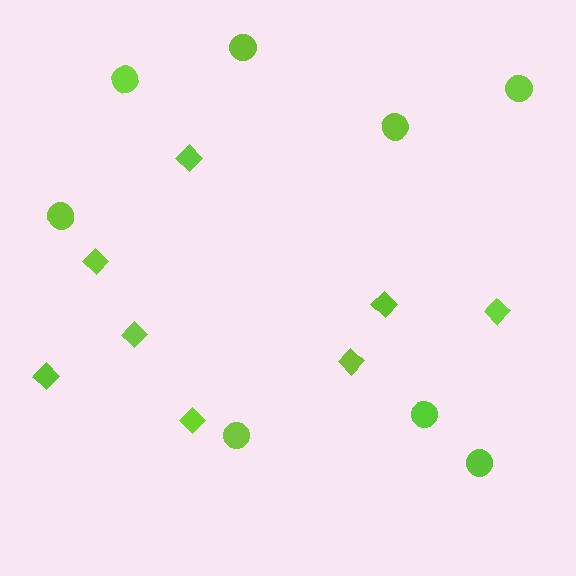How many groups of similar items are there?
There are 2 groups: one group of circles (8) and one group of diamonds (8).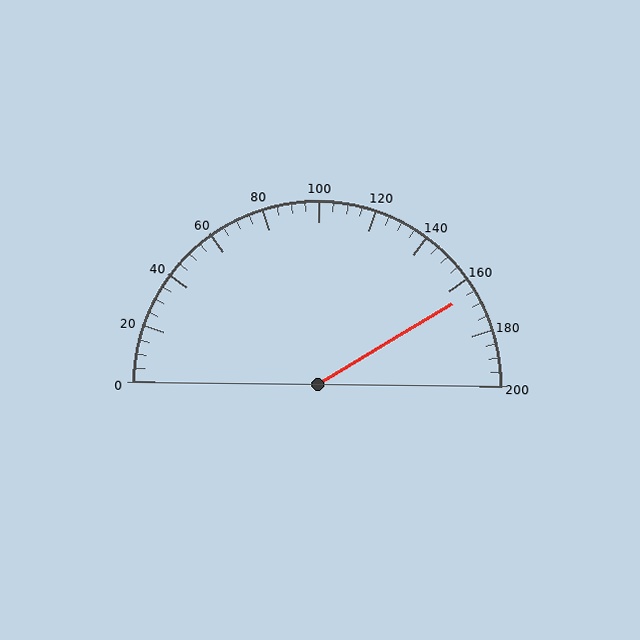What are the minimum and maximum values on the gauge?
The gauge ranges from 0 to 200.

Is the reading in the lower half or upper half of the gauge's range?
The reading is in the upper half of the range (0 to 200).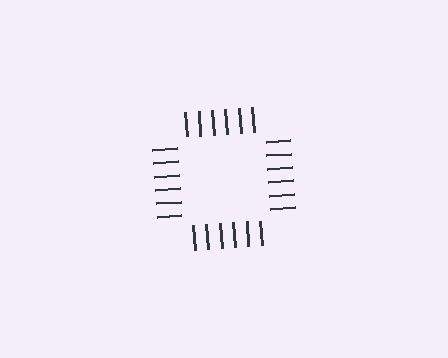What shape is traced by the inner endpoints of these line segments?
An illusory square — the line segments terminate on its edges but no continuous stroke is drawn.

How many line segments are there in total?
24 — 6 along each of the 4 edges.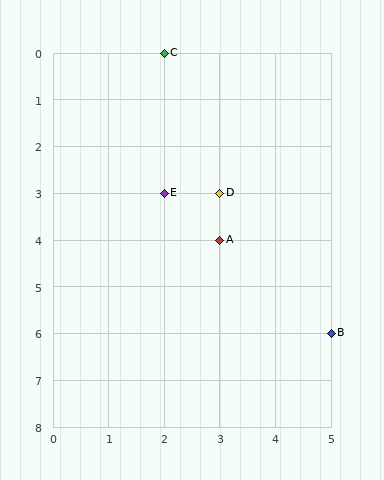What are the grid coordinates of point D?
Point D is at grid coordinates (3, 3).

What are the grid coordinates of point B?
Point B is at grid coordinates (5, 6).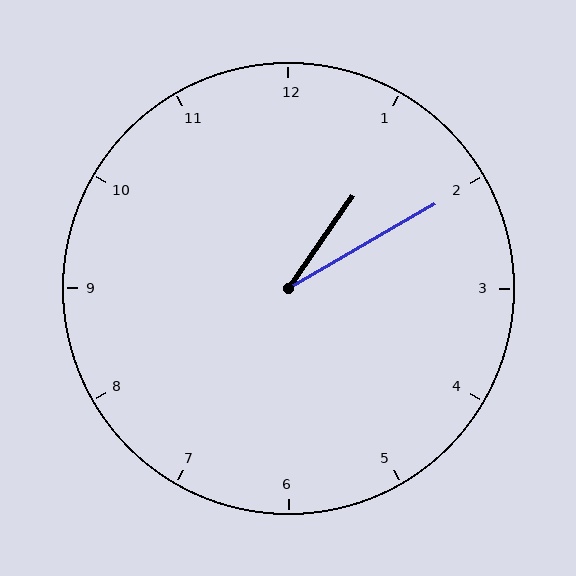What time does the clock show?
1:10.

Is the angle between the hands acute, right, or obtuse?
It is acute.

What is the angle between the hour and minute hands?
Approximately 25 degrees.